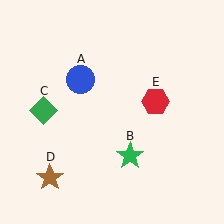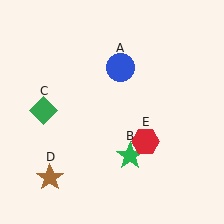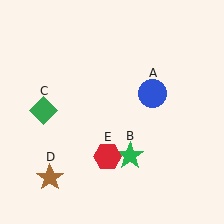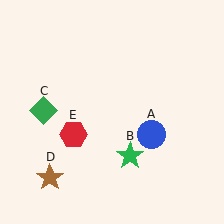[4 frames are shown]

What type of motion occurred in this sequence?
The blue circle (object A), red hexagon (object E) rotated clockwise around the center of the scene.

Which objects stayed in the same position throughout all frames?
Green star (object B) and green diamond (object C) and brown star (object D) remained stationary.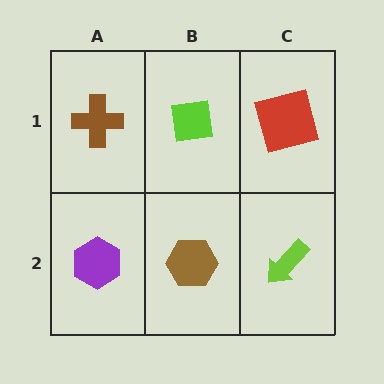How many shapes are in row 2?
3 shapes.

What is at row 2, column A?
A purple hexagon.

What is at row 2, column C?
A lime arrow.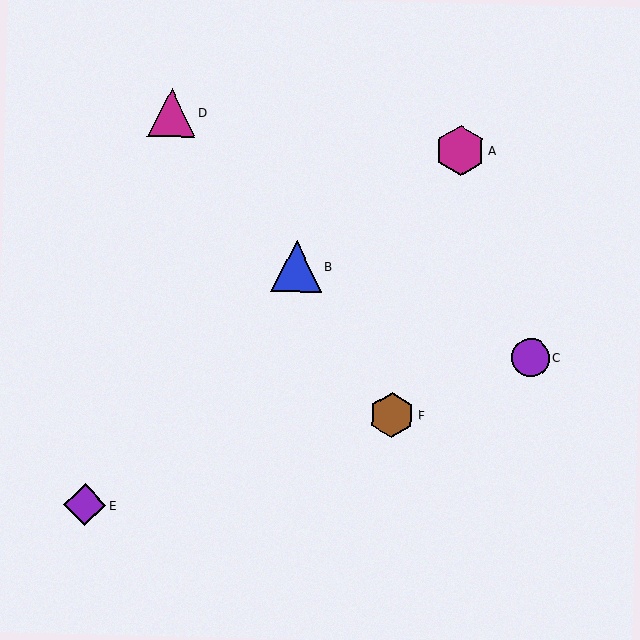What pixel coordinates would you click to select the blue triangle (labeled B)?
Click at (296, 266) to select the blue triangle B.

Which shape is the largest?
The blue triangle (labeled B) is the largest.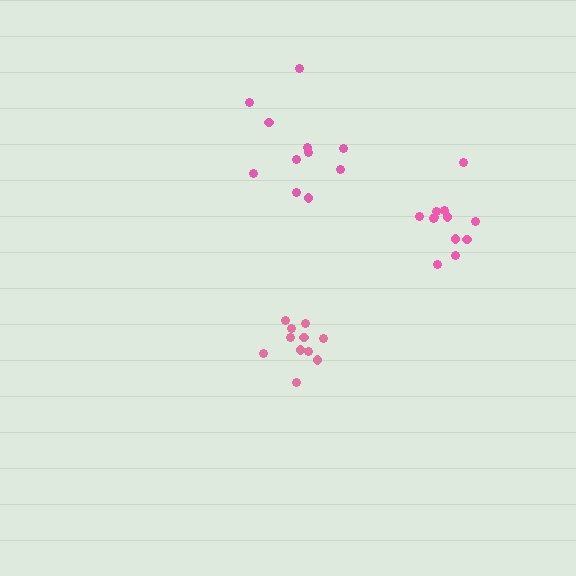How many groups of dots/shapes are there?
There are 3 groups.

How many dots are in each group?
Group 1: 11 dots, Group 2: 11 dots, Group 3: 12 dots (34 total).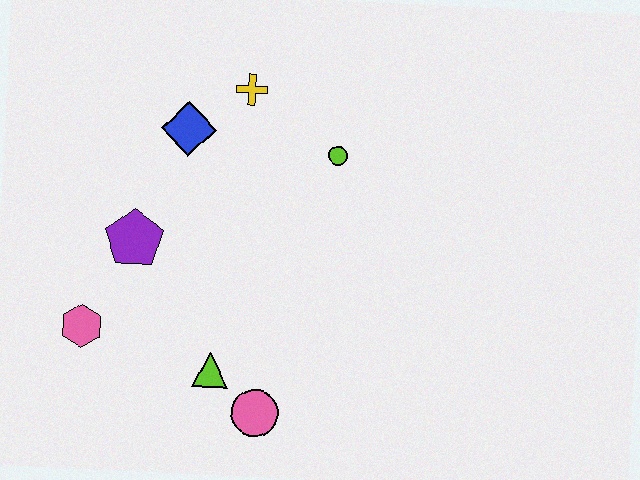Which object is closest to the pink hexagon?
The purple pentagon is closest to the pink hexagon.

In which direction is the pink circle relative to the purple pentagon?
The pink circle is below the purple pentagon.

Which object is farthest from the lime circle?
The pink hexagon is farthest from the lime circle.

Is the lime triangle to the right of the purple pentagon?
Yes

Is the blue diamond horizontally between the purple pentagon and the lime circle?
Yes